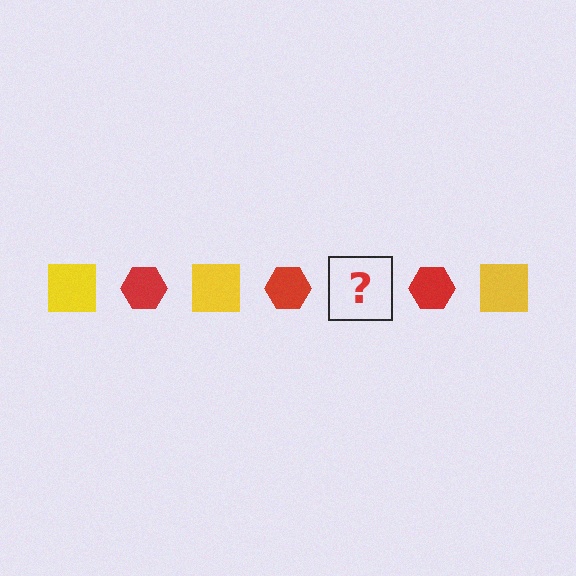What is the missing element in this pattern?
The missing element is a yellow square.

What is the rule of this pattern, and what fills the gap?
The rule is that the pattern alternates between yellow square and red hexagon. The gap should be filled with a yellow square.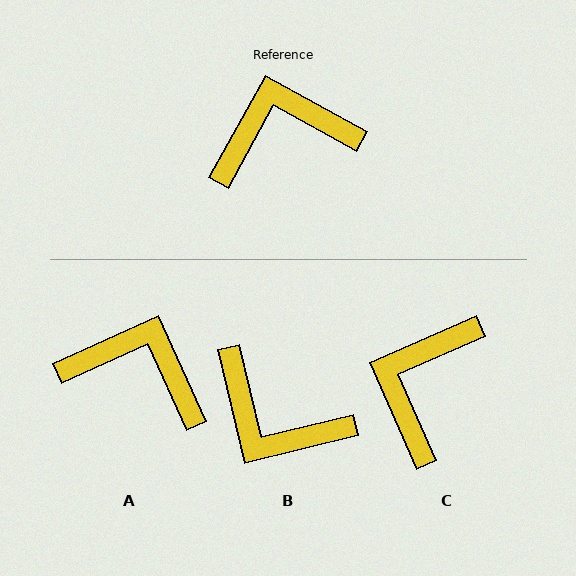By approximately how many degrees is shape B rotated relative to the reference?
Approximately 132 degrees counter-clockwise.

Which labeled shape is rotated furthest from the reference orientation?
B, about 132 degrees away.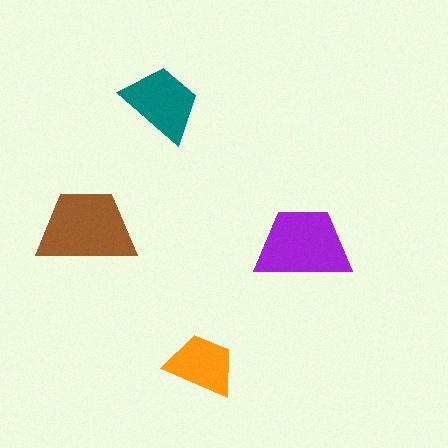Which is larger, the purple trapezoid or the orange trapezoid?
The purple one.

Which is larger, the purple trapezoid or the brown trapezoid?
The brown one.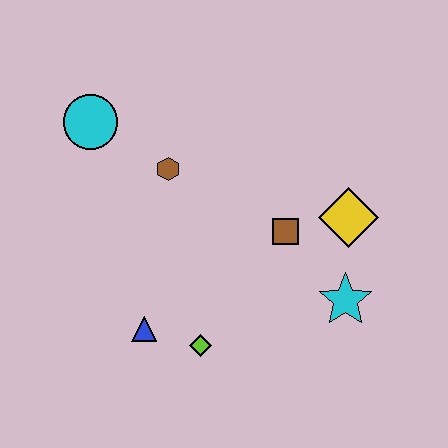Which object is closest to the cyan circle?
The brown hexagon is closest to the cyan circle.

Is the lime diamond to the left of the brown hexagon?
No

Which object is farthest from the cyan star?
The cyan circle is farthest from the cyan star.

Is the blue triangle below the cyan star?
Yes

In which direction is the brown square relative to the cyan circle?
The brown square is to the right of the cyan circle.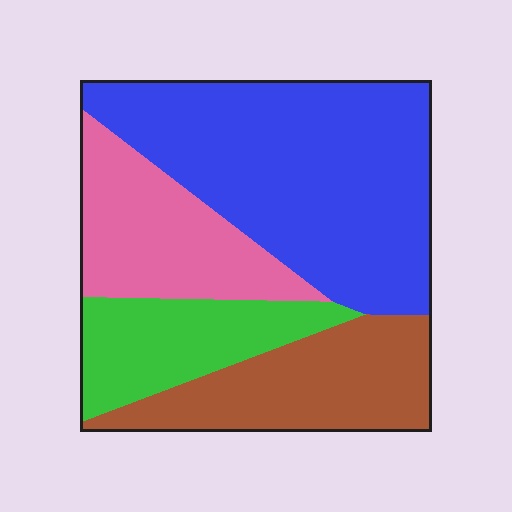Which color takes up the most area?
Blue, at roughly 45%.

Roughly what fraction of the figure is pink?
Pink covers roughly 20% of the figure.